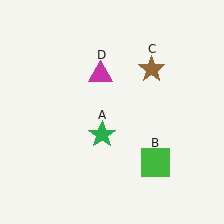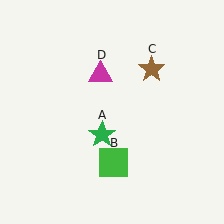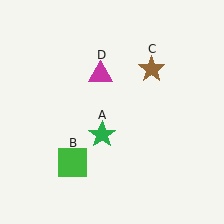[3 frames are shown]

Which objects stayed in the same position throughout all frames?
Green star (object A) and brown star (object C) and magenta triangle (object D) remained stationary.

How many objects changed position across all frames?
1 object changed position: green square (object B).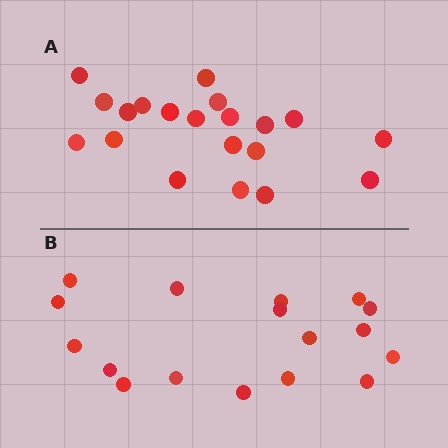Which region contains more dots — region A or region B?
Region A (the top region) has more dots.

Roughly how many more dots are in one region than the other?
Region A has just a few more — roughly 2 or 3 more dots than region B.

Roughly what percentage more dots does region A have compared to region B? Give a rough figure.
About 20% more.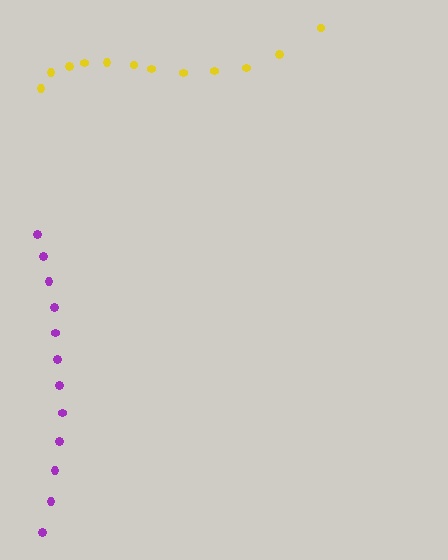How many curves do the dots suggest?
There are 2 distinct paths.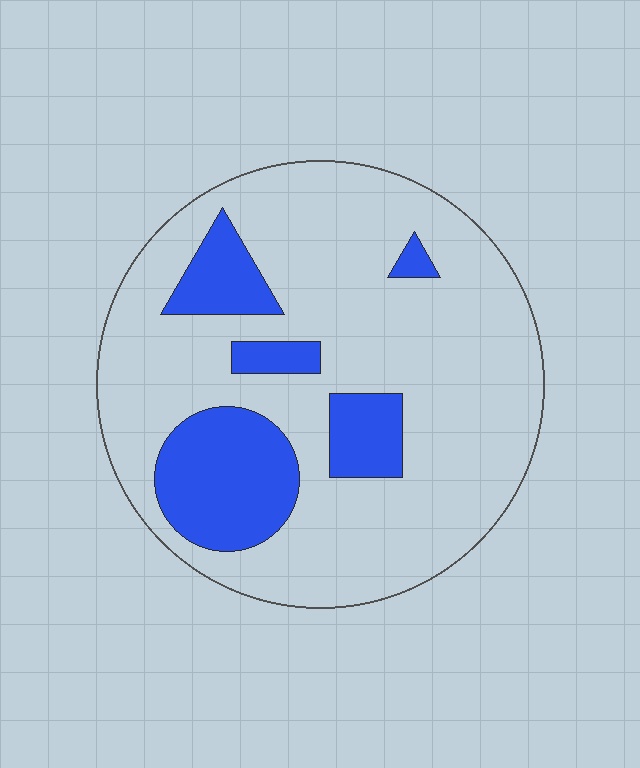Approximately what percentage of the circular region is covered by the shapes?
Approximately 20%.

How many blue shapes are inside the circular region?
5.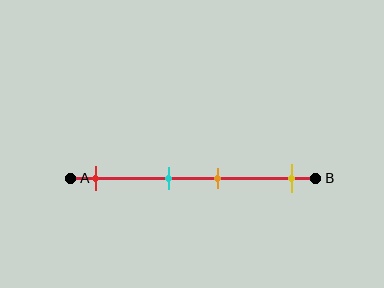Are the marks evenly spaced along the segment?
No, the marks are not evenly spaced.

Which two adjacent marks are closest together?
The cyan and orange marks are the closest adjacent pair.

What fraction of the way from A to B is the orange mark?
The orange mark is approximately 60% (0.6) of the way from A to B.